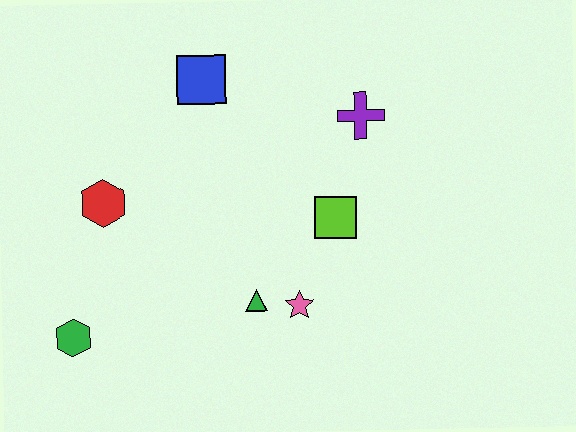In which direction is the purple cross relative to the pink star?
The purple cross is above the pink star.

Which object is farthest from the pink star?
The blue square is farthest from the pink star.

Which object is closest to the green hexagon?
The red hexagon is closest to the green hexagon.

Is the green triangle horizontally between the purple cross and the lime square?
No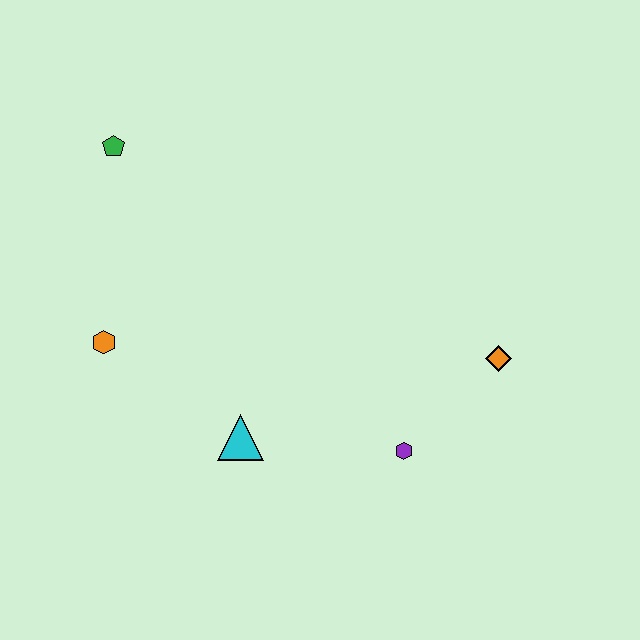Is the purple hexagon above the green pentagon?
No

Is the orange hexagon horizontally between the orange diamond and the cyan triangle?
No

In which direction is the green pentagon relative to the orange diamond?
The green pentagon is to the left of the orange diamond.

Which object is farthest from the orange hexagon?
The orange diamond is farthest from the orange hexagon.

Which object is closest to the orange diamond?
The purple hexagon is closest to the orange diamond.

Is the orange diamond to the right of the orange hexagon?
Yes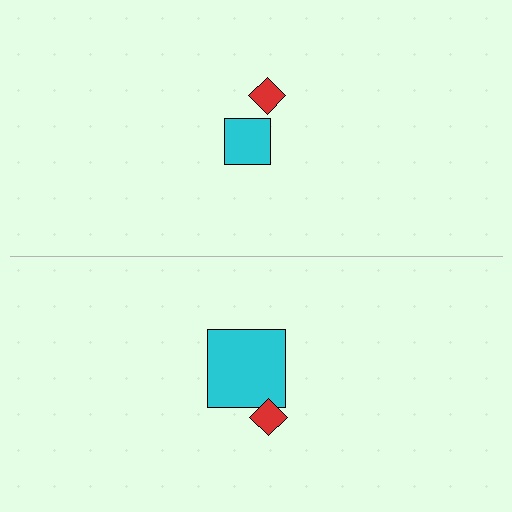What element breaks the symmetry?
The cyan square on the bottom side has a different size than its mirror counterpart.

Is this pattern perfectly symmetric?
No, the pattern is not perfectly symmetric. The cyan square on the bottom side has a different size than its mirror counterpart.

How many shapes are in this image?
There are 4 shapes in this image.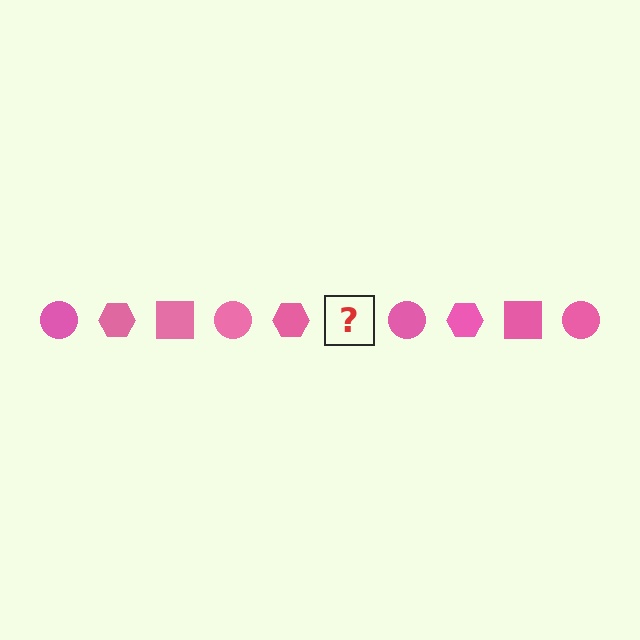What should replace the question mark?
The question mark should be replaced with a pink square.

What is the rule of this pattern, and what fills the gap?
The rule is that the pattern cycles through circle, hexagon, square shapes in pink. The gap should be filled with a pink square.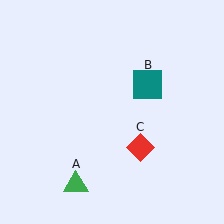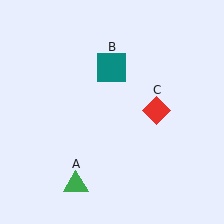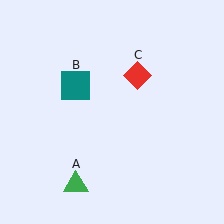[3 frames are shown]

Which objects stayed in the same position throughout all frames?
Green triangle (object A) remained stationary.